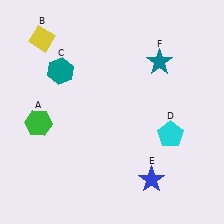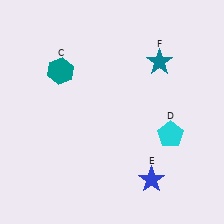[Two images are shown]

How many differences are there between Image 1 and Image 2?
There are 2 differences between the two images.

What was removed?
The yellow diamond (B), the green hexagon (A) were removed in Image 2.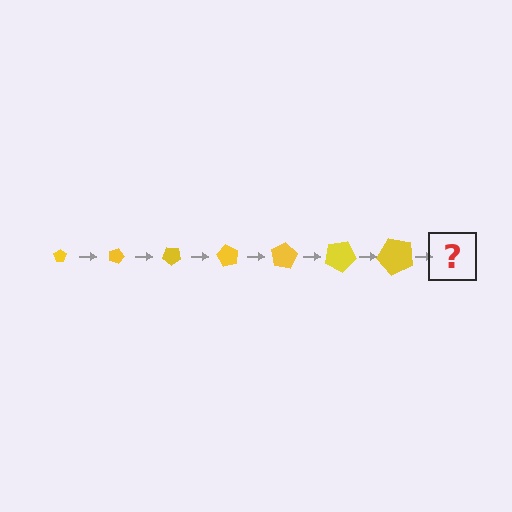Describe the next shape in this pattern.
It should be a pentagon, larger than the previous one and rotated 140 degrees from the start.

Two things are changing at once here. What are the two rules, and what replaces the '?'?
The two rules are that the pentagon grows larger each step and it rotates 20 degrees each step. The '?' should be a pentagon, larger than the previous one and rotated 140 degrees from the start.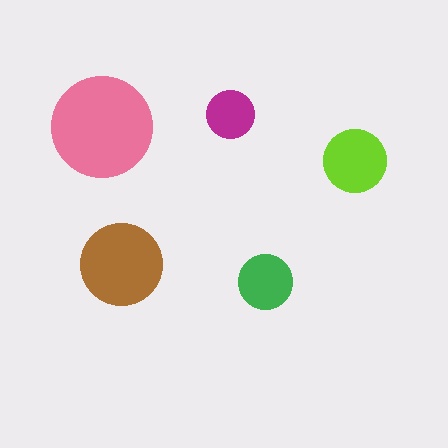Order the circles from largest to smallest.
the pink one, the brown one, the lime one, the green one, the magenta one.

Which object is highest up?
The magenta circle is topmost.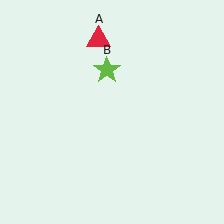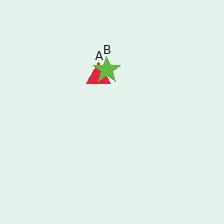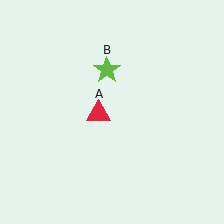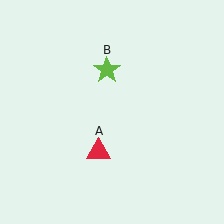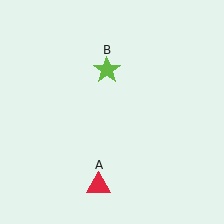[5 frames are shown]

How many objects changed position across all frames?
1 object changed position: red triangle (object A).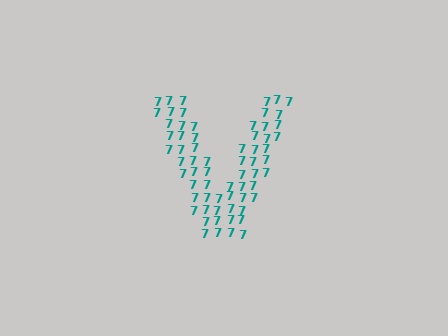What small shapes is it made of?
It is made of small digit 7's.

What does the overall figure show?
The overall figure shows the letter V.